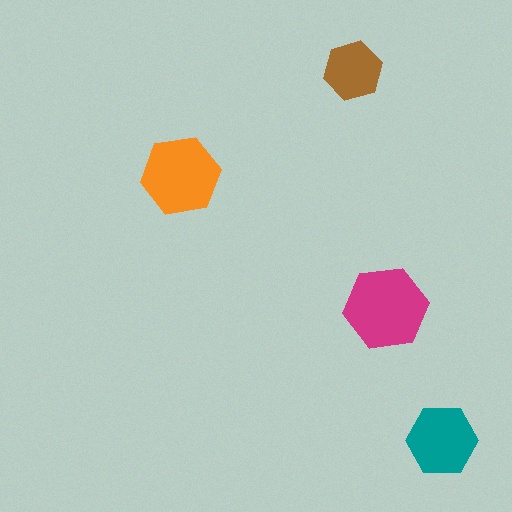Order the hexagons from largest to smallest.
the magenta one, the orange one, the teal one, the brown one.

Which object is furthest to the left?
The orange hexagon is leftmost.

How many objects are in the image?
There are 4 objects in the image.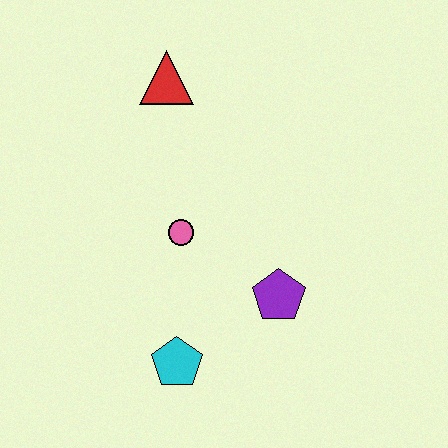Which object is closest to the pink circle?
The purple pentagon is closest to the pink circle.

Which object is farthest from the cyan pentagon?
The red triangle is farthest from the cyan pentagon.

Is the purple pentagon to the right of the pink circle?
Yes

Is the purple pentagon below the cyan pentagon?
No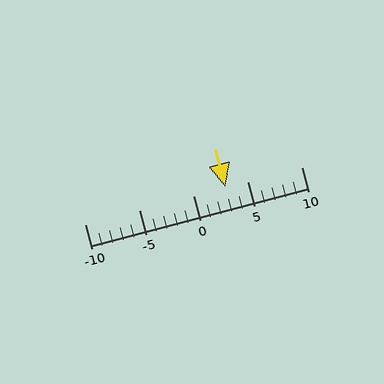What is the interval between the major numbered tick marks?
The major tick marks are spaced 5 units apart.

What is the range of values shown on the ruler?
The ruler shows values from -10 to 10.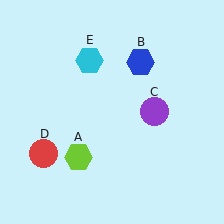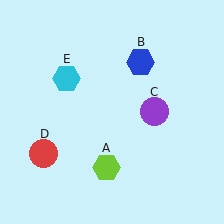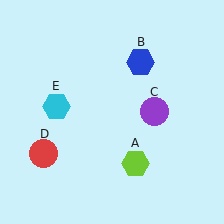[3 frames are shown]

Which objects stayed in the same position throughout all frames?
Blue hexagon (object B) and purple circle (object C) and red circle (object D) remained stationary.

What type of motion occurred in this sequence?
The lime hexagon (object A), cyan hexagon (object E) rotated counterclockwise around the center of the scene.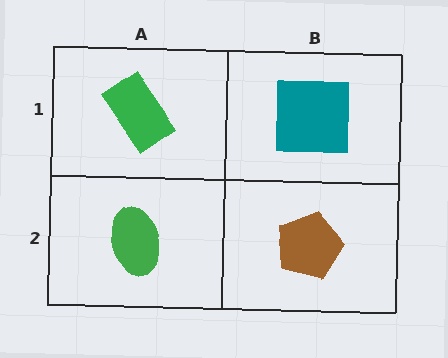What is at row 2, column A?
A green ellipse.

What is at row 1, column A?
A green rectangle.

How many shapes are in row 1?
2 shapes.